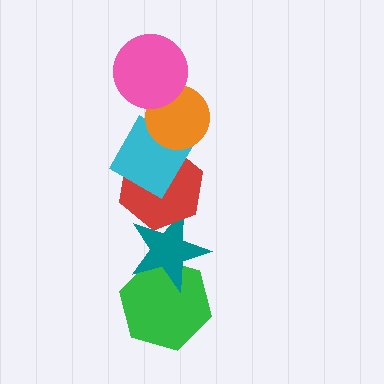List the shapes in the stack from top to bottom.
From top to bottom: the pink circle, the orange circle, the cyan diamond, the red hexagon, the teal star, the green hexagon.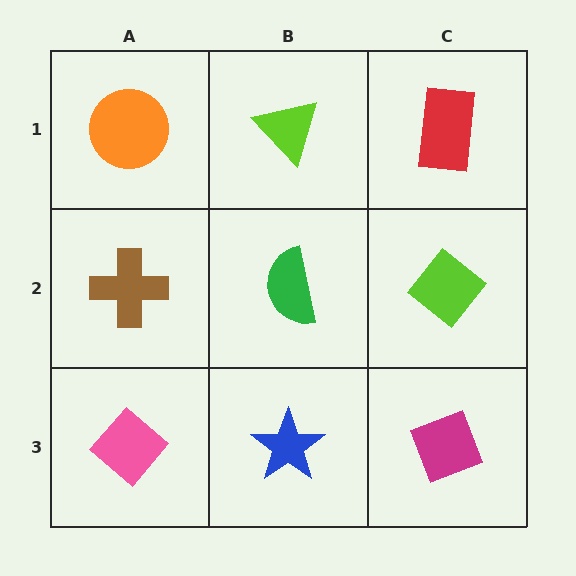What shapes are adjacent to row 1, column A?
A brown cross (row 2, column A), a lime triangle (row 1, column B).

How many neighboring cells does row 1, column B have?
3.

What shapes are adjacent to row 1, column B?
A green semicircle (row 2, column B), an orange circle (row 1, column A), a red rectangle (row 1, column C).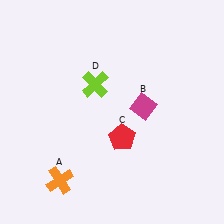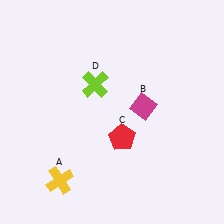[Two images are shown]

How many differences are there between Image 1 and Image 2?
There is 1 difference between the two images.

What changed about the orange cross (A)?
In Image 1, A is orange. In Image 2, it changed to yellow.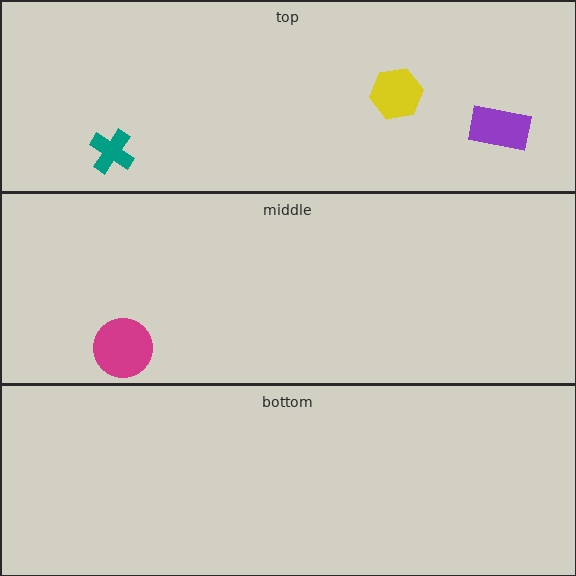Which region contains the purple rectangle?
The top region.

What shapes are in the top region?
The teal cross, the purple rectangle, the yellow hexagon.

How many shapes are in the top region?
3.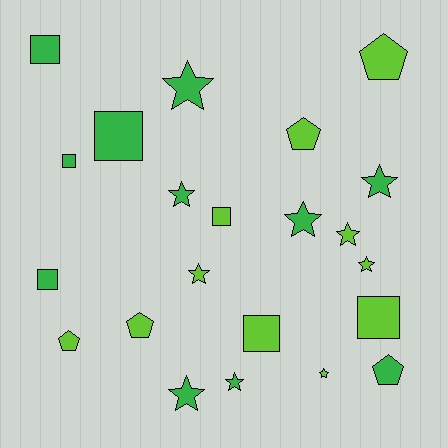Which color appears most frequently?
Green, with 11 objects.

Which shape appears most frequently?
Star, with 10 objects.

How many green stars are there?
There are 6 green stars.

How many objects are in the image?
There are 22 objects.